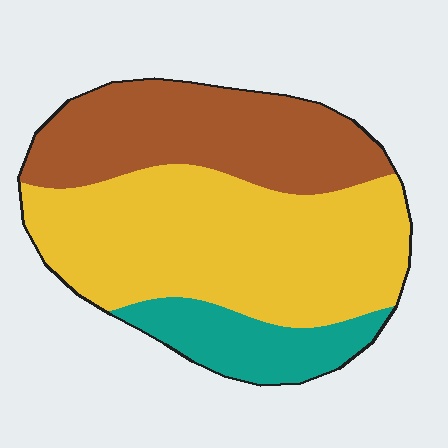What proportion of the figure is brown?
Brown covers about 35% of the figure.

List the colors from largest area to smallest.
From largest to smallest: yellow, brown, teal.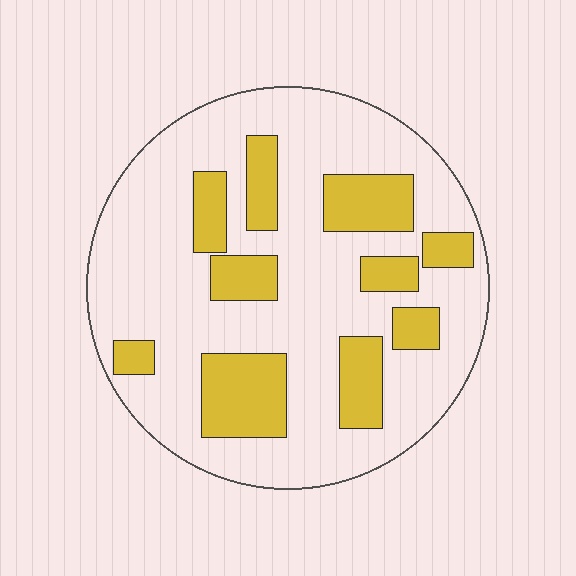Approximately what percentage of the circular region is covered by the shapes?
Approximately 25%.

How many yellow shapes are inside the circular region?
10.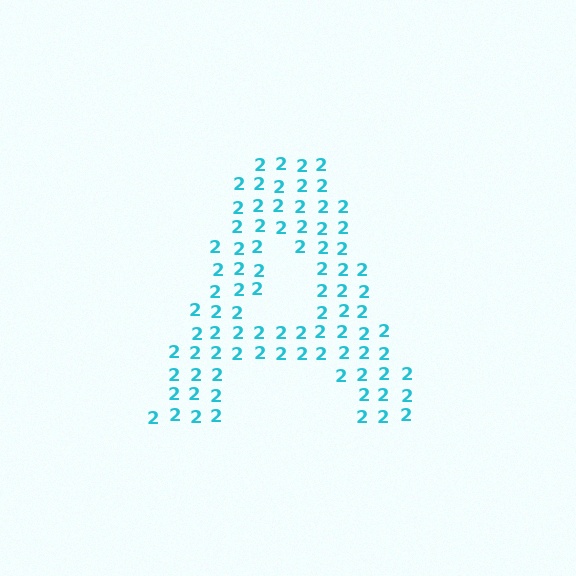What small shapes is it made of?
It is made of small digit 2's.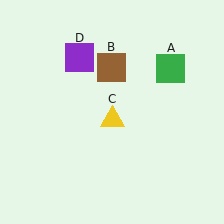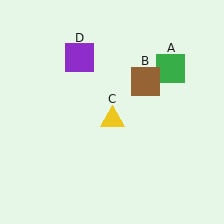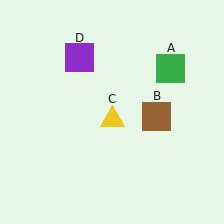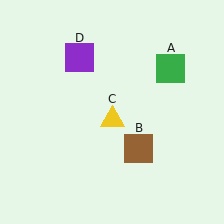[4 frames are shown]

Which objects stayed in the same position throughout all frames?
Green square (object A) and yellow triangle (object C) and purple square (object D) remained stationary.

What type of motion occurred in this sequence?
The brown square (object B) rotated clockwise around the center of the scene.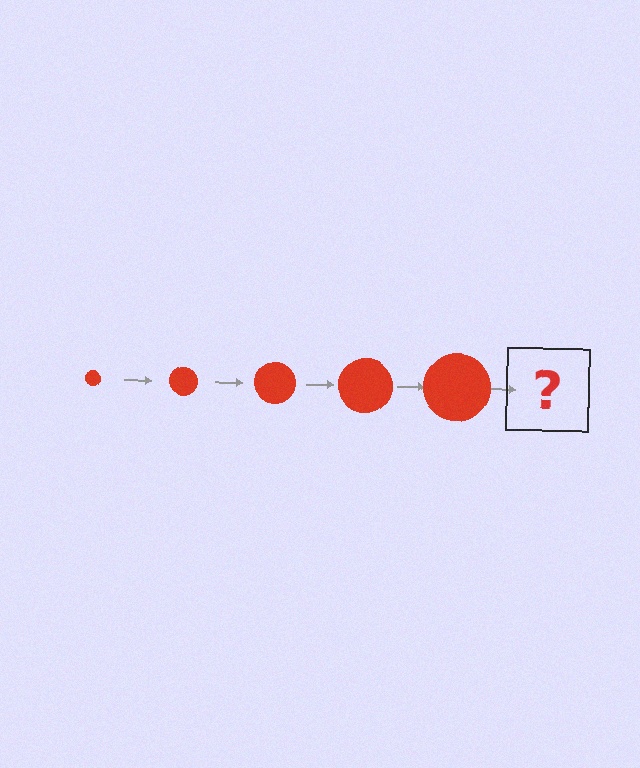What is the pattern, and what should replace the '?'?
The pattern is that the circle gets progressively larger each step. The '?' should be a red circle, larger than the previous one.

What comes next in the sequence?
The next element should be a red circle, larger than the previous one.